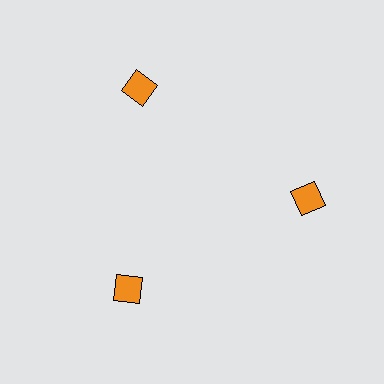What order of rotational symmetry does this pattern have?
This pattern has 3-fold rotational symmetry.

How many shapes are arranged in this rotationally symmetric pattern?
There are 3 shapes, arranged in 3 groups of 1.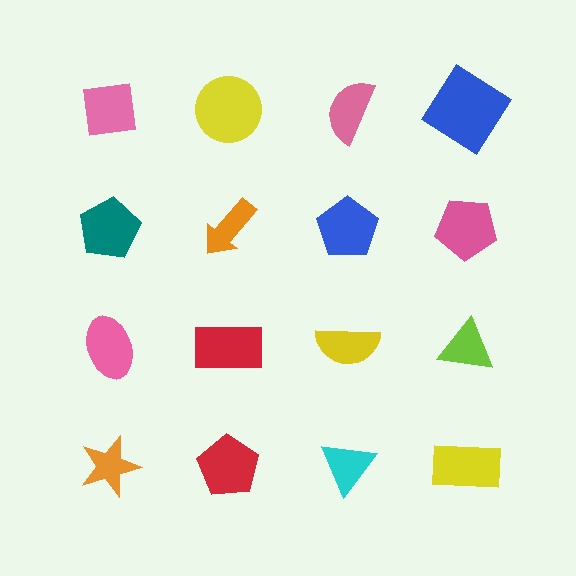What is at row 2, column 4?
A pink pentagon.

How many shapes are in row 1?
4 shapes.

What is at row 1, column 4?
A blue diamond.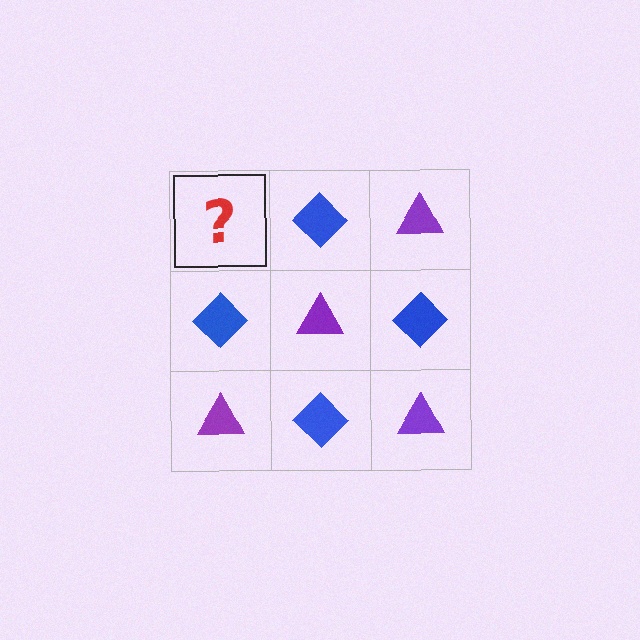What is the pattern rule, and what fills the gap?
The rule is that it alternates purple triangle and blue diamond in a checkerboard pattern. The gap should be filled with a purple triangle.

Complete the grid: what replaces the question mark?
The question mark should be replaced with a purple triangle.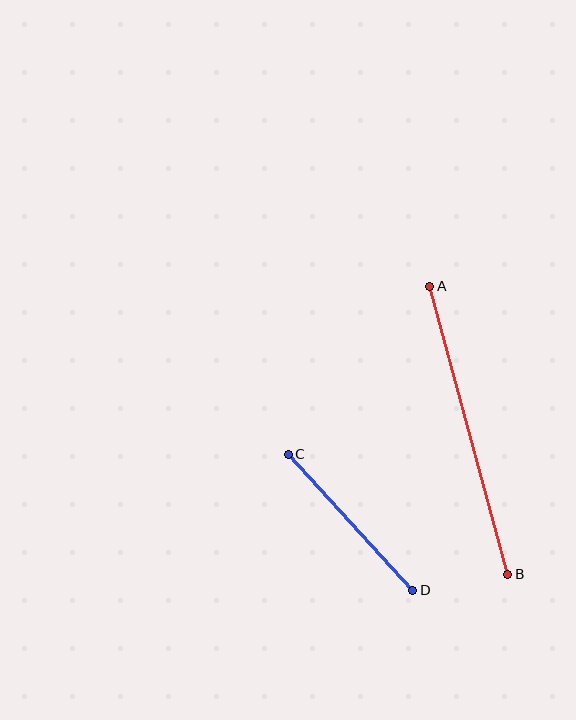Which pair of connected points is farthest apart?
Points A and B are farthest apart.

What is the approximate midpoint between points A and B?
The midpoint is at approximately (469, 430) pixels.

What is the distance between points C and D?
The distance is approximately 184 pixels.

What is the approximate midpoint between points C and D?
The midpoint is at approximately (351, 522) pixels.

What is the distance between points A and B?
The distance is approximately 298 pixels.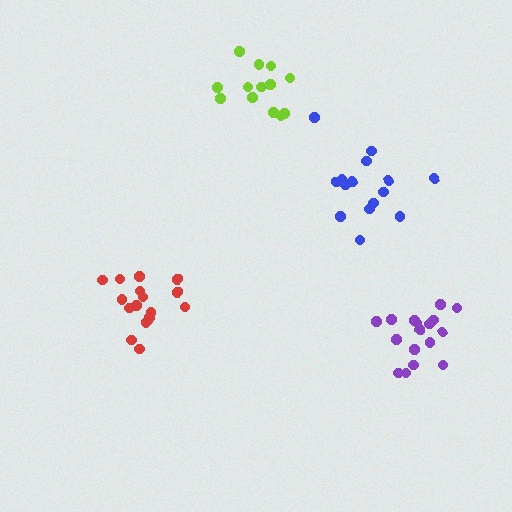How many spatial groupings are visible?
There are 4 spatial groupings.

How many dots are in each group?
Group 1: 18 dots, Group 2: 15 dots, Group 3: 13 dots, Group 4: 17 dots (63 total).